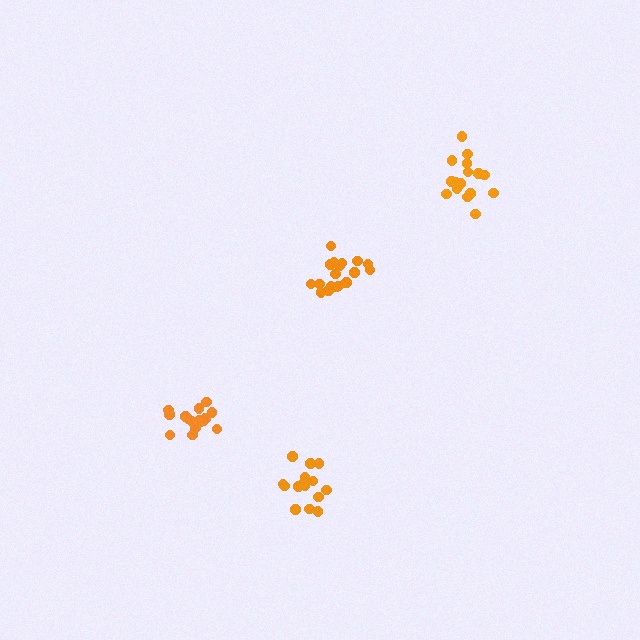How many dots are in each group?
Group 1: 16 dots, Group 2: 18 dots, Group 3: 15 dots, Group 4: 16 dots (65 total).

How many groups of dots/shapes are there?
There are 4 groups.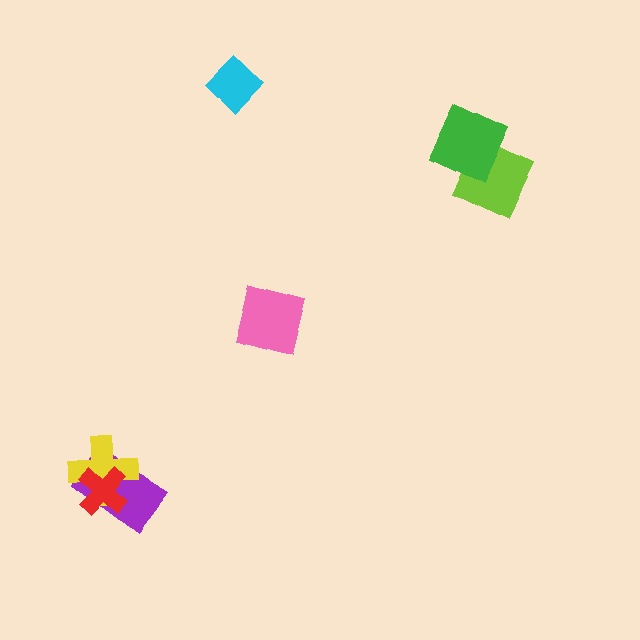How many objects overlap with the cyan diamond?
0 objects overlap with the cyan diamond.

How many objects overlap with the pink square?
0 objects overlap with the pink square.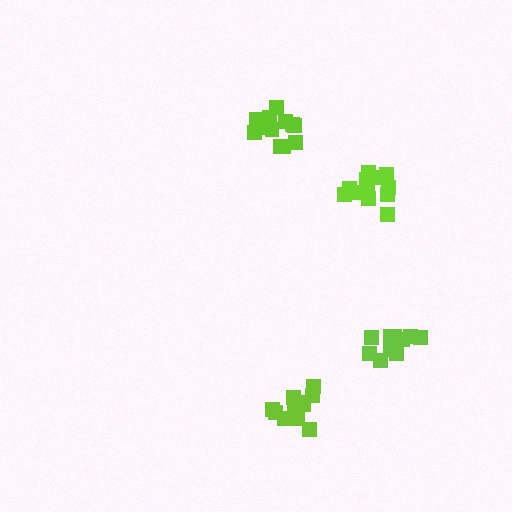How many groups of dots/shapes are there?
There are 4 groups.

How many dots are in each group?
Group 1: 13 dots, Group 2: 12 dots, Group 3: 11 dots, Group 4: 11 dots (47 total).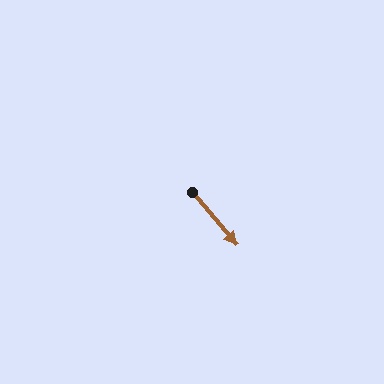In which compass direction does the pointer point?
Southeast.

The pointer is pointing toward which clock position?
Roughly 5 o'clock.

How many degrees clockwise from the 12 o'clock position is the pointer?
Approximately 139 degrees.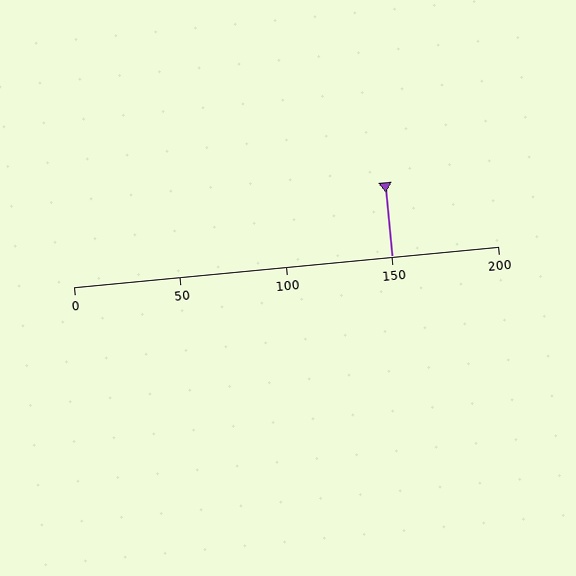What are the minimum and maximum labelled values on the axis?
The axis runs from 0 to 200.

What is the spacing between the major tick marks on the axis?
The major ticks are spaced 50 apart.